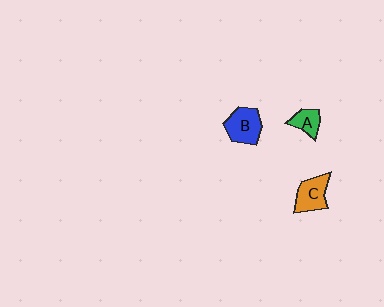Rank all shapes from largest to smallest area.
From largest to smallest: B (blue), C (orange), A (green).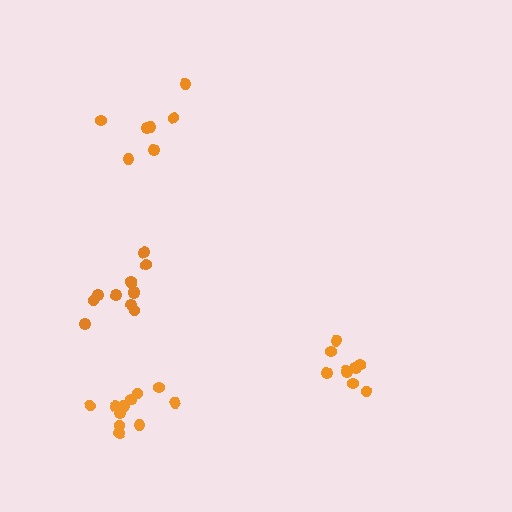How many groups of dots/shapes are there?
There are 4 groups.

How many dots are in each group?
Group 1: 11 dots, Group 2: 7 dots, Group 3: 12 dots, Group 4: 9 dots (39 total).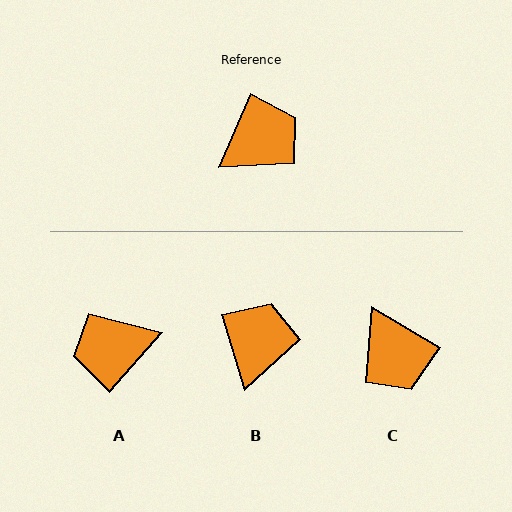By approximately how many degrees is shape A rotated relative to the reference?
Approximately 163 degrees counter-clockwise.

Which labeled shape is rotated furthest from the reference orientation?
A, about 163 degrees away.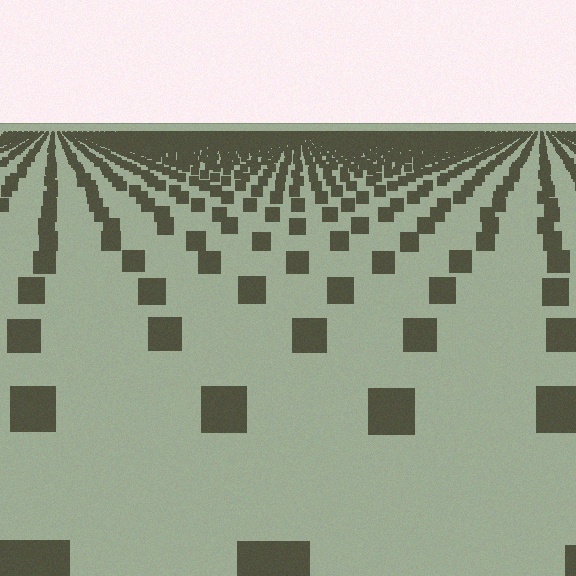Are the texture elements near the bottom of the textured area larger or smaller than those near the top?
Larger. Near the bottom, elements are closer to the viewer and appear at a bigger on-screen size.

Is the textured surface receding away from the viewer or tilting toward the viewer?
The surface is receding away from the viewer. Texture elements get smaller and denser toward the top.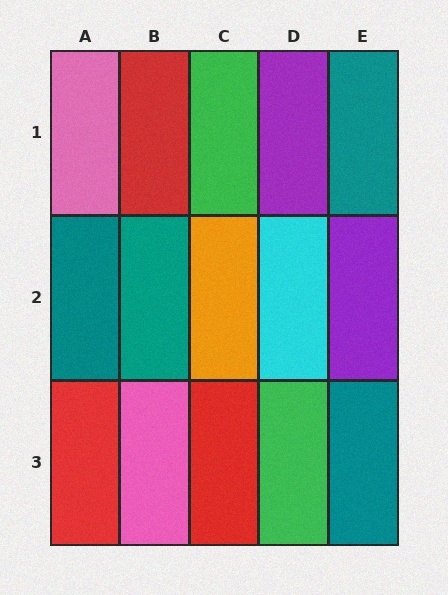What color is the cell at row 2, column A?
Teal.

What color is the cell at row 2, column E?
Purple.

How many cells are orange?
1 cell is orange.